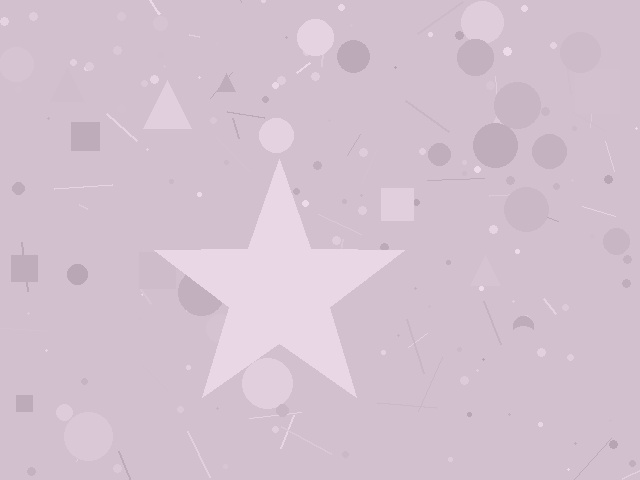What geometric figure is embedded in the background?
A star is embedded in the background.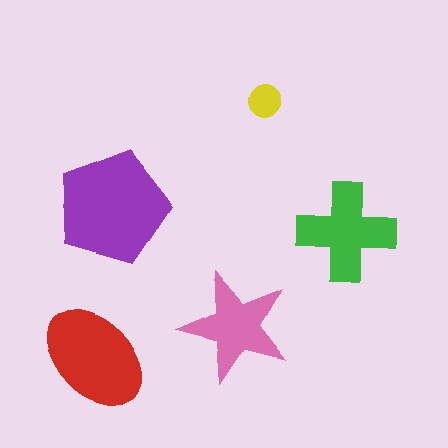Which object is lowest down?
The red ellipse is bottommost.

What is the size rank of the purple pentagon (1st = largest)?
1st.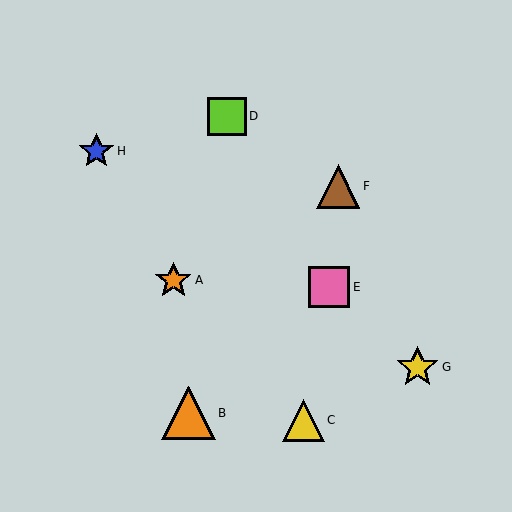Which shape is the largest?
The orange triangle (labeled B) is the largest.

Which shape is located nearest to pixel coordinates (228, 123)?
The lime square (labeled D) at (227, 116) is nearest to that location.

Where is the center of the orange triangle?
The center of the orange triangle is at (188, 413).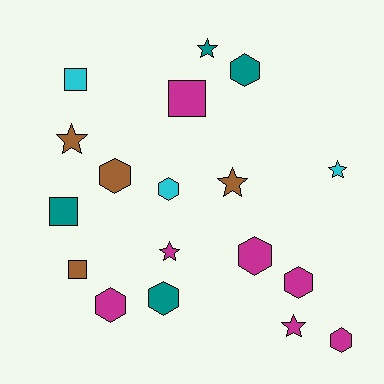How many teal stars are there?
There is 1 teal star.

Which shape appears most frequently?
Hexagon, with 8 objects.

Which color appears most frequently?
Magenta, with 7 objects.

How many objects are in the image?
There are 18 objects.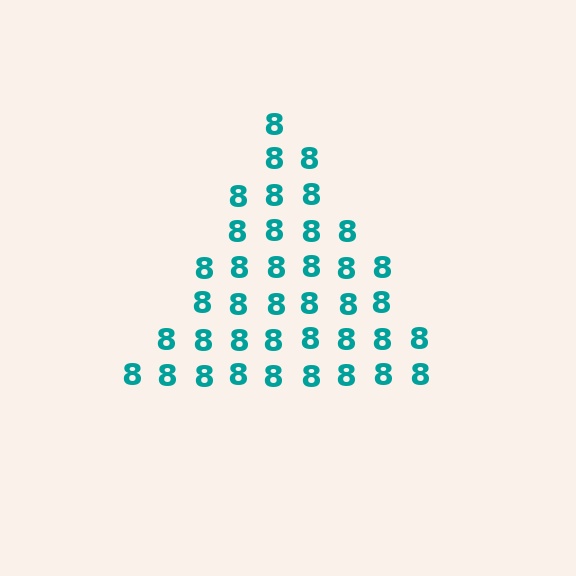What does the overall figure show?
The overall figure shows a triangle.